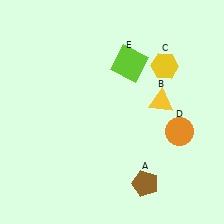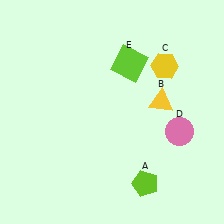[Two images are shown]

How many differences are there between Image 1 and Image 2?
There are 2 differences between the two images.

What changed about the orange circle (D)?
In Image 1, D is orange. In Image 2, it changed to pink.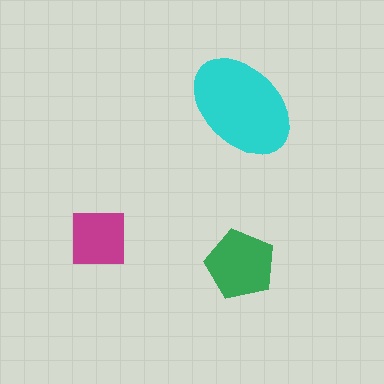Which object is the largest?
The cyan ellipse.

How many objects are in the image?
There are 3 objects in the image.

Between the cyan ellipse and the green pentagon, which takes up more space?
The cyan ellipse.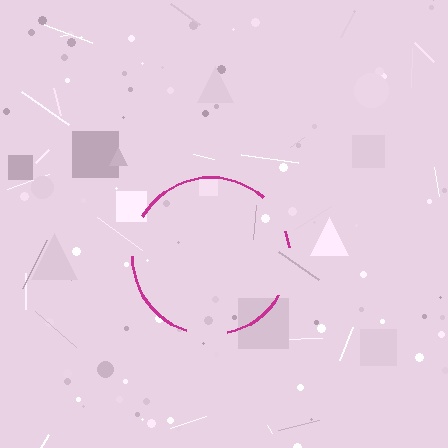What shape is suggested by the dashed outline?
The dashed outline suggests a circle.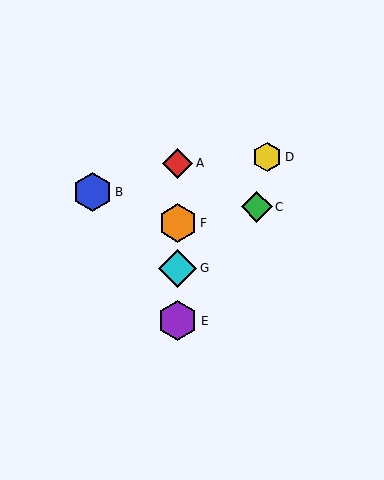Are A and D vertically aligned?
No, A is at x≈178 and D is at x≈267.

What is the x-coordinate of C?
Object C is at x≈257.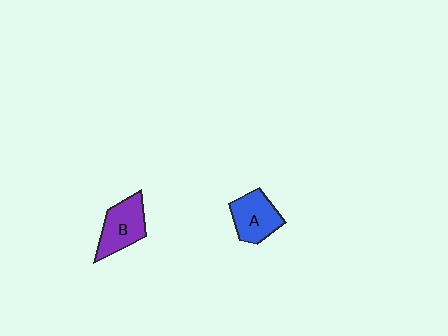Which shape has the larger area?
Shape B (purple).